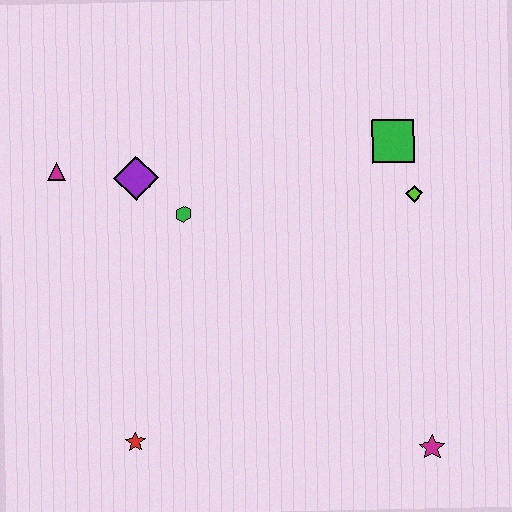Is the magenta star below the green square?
Yes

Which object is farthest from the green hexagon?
The magenta star is farthest from the green hexagon.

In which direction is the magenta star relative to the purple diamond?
The magenta star is to the right of the purple diamond.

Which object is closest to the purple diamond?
The green hexagon is closest to the purple diamond.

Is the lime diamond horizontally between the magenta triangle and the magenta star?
Yes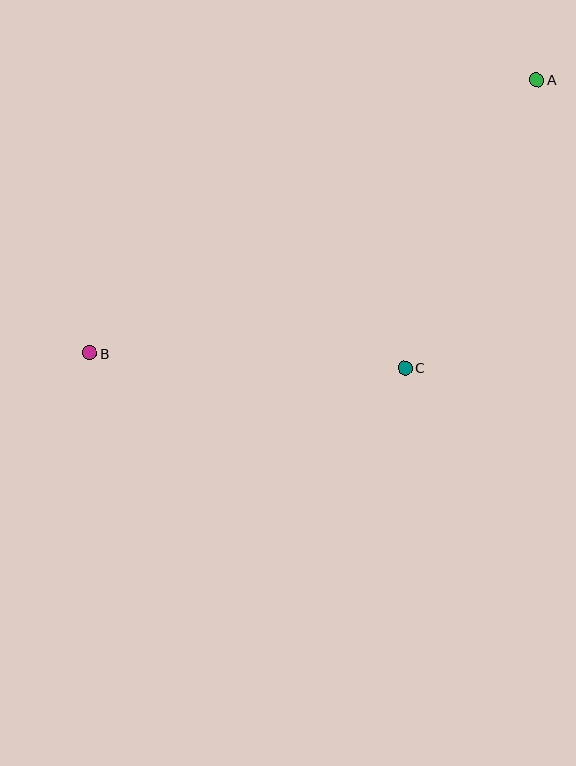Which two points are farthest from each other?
Points A and B are farthest from each other.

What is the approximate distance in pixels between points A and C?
The distance between A and C is approximately 317 pixels.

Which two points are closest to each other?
Points B and C are closest to each other.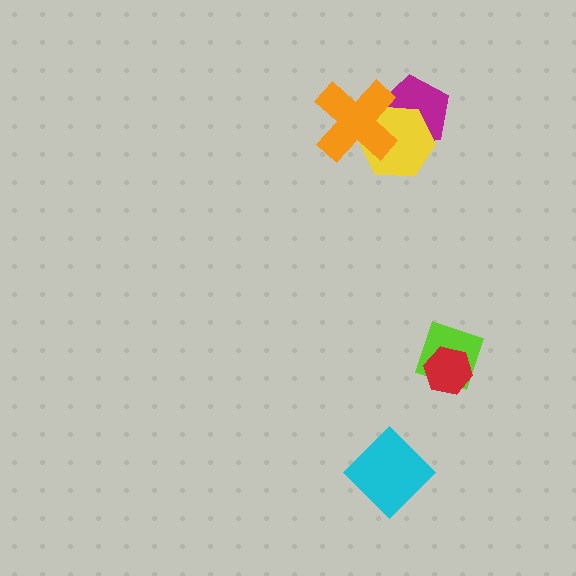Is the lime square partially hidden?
Yes, it is partially covered by another shape.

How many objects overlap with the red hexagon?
1 object overlaps with the red hexagon.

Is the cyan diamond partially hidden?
No, no other shape covers it.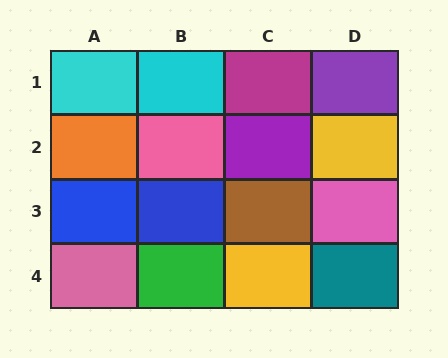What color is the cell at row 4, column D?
Teal.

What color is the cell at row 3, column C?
Brown.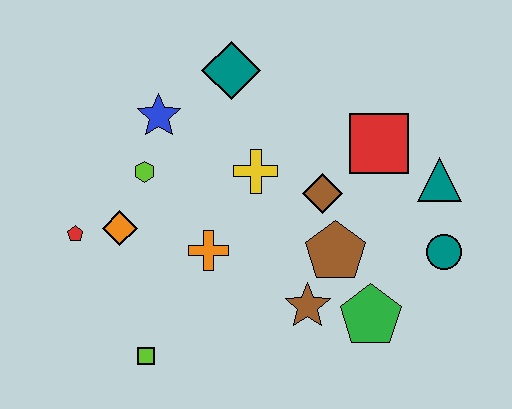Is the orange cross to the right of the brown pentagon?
No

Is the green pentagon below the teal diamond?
Yes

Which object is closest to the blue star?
The lime hexagon is closest to the blue star.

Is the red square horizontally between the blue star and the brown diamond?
No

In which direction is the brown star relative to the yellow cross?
The brown star is below the yellow cross.